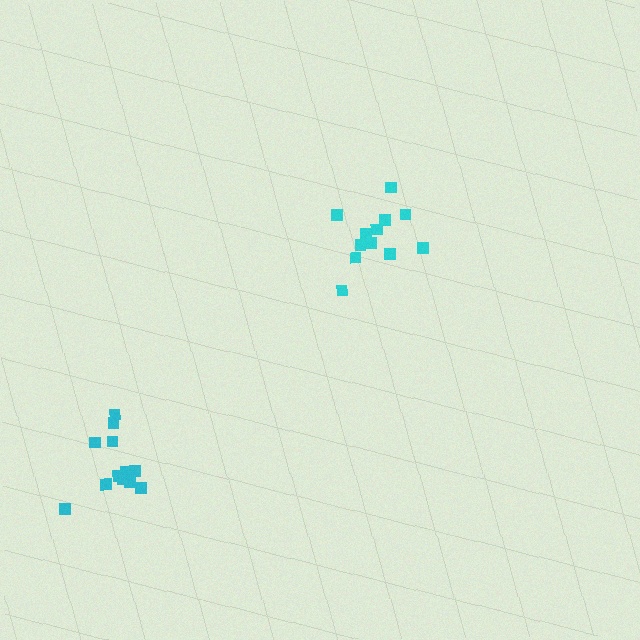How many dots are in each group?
Group 1: 12 dots, Group 2: 12 dots (24 total).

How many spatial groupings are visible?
There are 2 spatial groupings.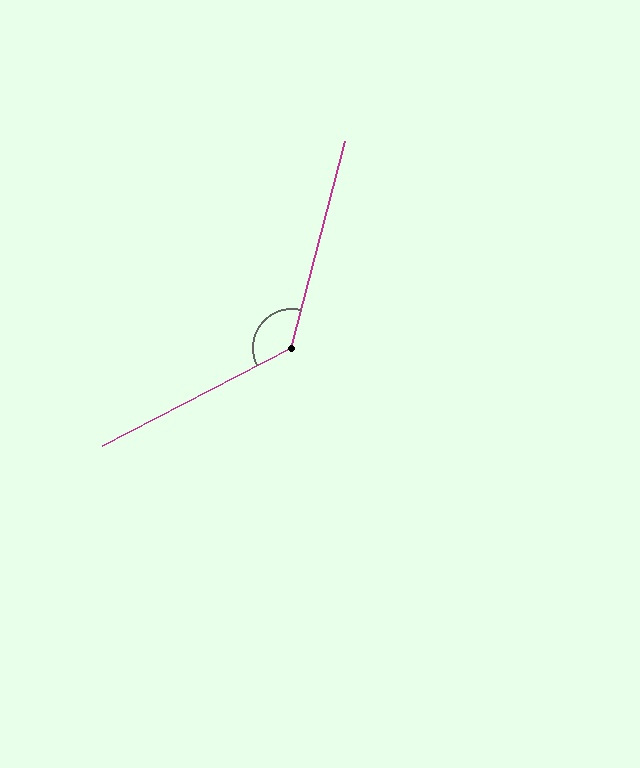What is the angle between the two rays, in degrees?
Approximately 132 degrees.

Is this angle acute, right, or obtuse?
It is obtuse.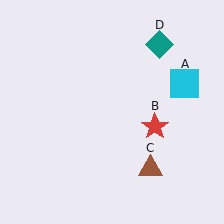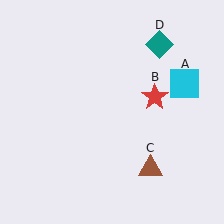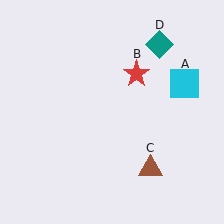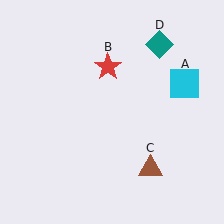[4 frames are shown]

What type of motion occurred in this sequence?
The red star (object B) rotated counterclockwise around the center of the scene.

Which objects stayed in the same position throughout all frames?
Cyan square (object A) and brown triangle (object C) and teal diamond (object D) remained stationary.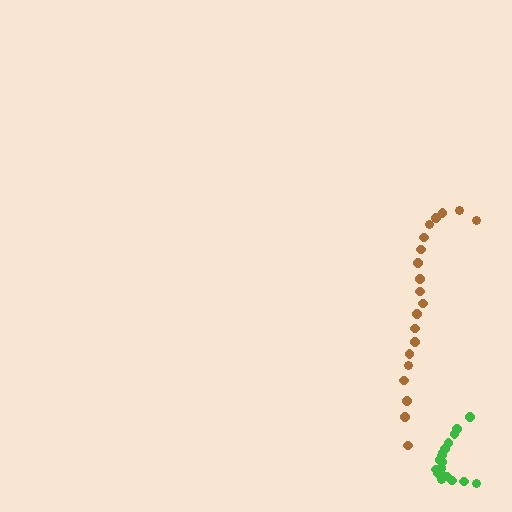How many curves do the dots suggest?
There are 2 distinct paths.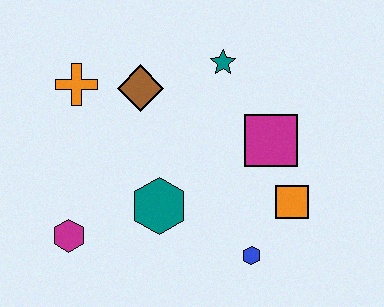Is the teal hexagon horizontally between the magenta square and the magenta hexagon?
Yes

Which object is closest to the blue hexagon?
The orange square is closest to the blue hexagon.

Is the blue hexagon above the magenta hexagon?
No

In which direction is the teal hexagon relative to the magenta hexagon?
The teal hexagon is to the right of the magenta hexagon.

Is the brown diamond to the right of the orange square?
No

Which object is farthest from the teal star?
The magenta hexagon is farthest from the teal star.